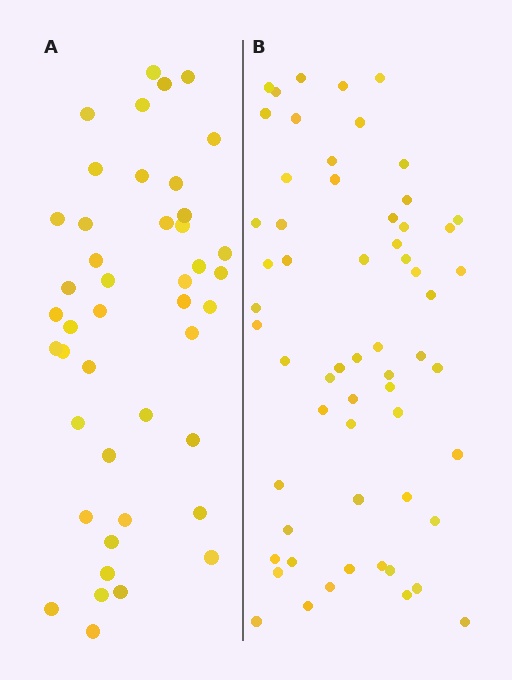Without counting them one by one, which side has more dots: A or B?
Region B (the right region) has more dots.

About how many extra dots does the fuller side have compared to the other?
Region B has approximately 15 more dots than region A.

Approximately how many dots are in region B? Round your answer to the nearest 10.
About 60 dots.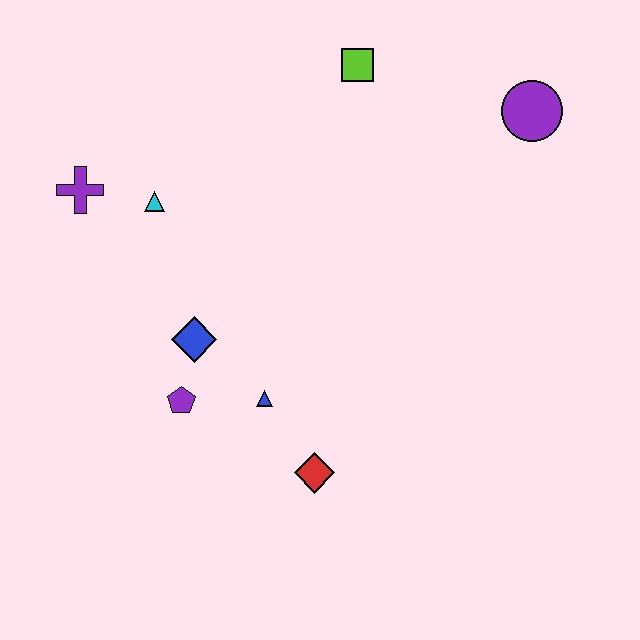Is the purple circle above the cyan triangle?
Yes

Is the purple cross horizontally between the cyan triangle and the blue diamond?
No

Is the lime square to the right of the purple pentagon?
Yes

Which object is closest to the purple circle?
The lime square is closest to the purple circle.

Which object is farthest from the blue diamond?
The purple circle is farthest from the blue diamond.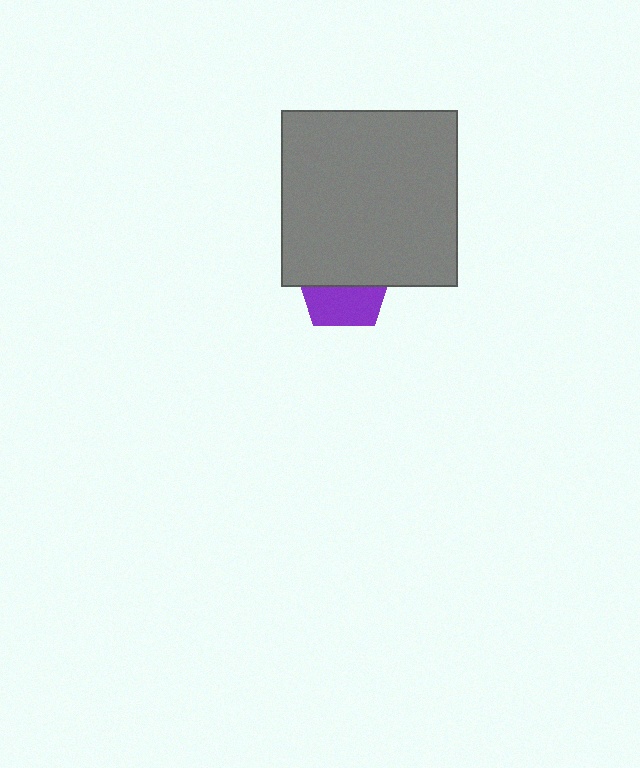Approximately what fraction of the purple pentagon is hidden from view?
Roughly 57% of the purple pentagon is hidden behind the gray square.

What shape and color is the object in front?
The object in front is a gray square.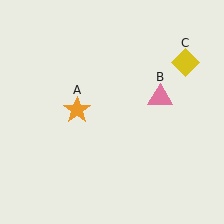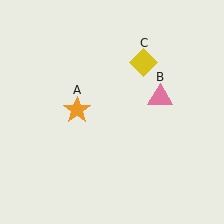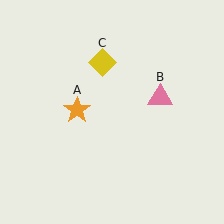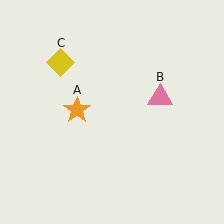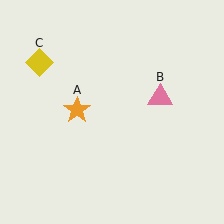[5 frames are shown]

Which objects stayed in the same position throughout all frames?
Orange star (object A) and pink triangle (object B) remained stationary.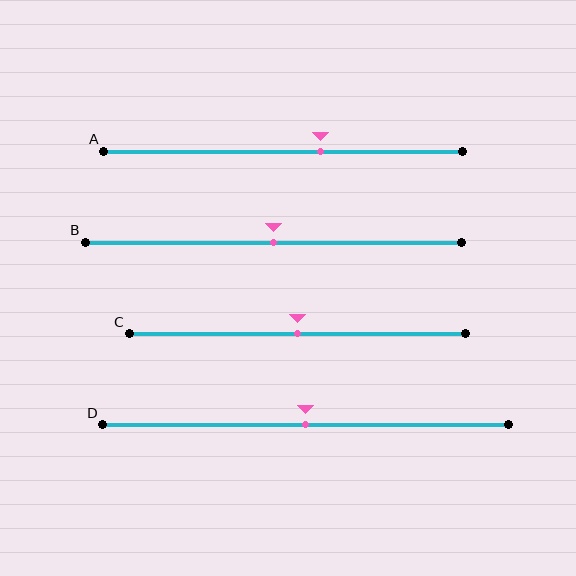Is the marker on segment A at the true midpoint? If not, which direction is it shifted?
No, the marker on segment A is shifted to the right by about 10% of the segment length.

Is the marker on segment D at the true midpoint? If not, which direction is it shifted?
Yes, the marker on segment D is at the true midpoint.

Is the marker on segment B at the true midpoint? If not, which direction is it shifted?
Yes, the marker on segment B is at the true midpoint.